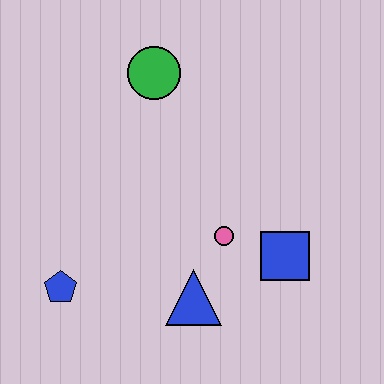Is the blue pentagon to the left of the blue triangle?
Yes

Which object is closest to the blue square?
The pink circle is closest to the blue square.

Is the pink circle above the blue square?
Yes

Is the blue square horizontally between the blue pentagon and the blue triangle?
No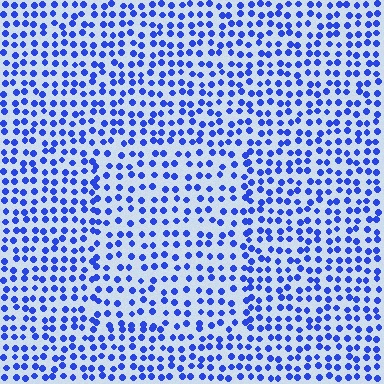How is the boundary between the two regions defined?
The boundary is defined by a change in element density (approximately 1.3x ratio). All elements are the same color, size, and shape.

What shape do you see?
I see a rectangle.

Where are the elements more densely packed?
The elements are more densely packed outside the rectangle boundary.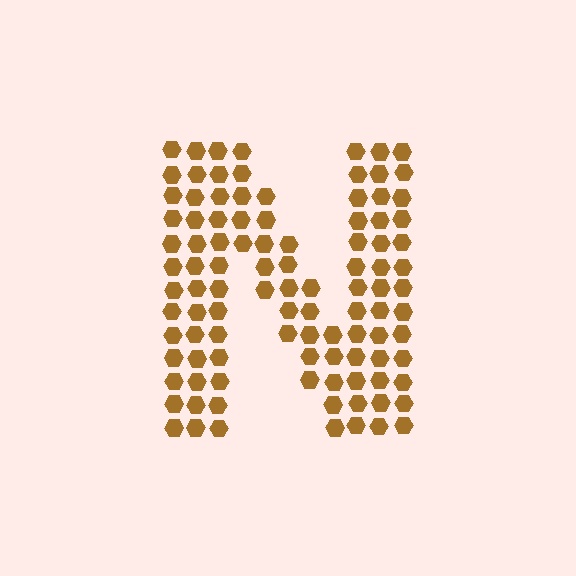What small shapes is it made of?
It is made of small hexagons.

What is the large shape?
The large shape is the letter N.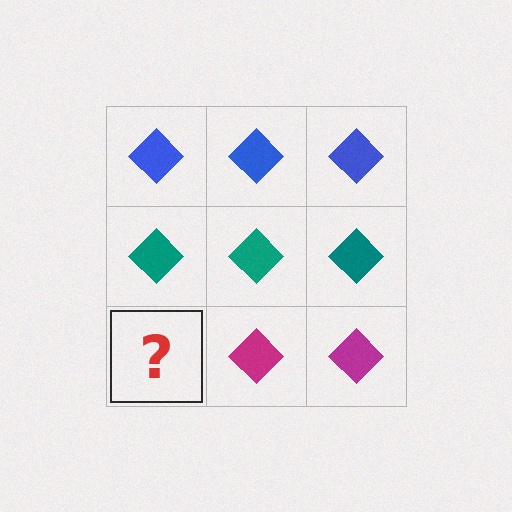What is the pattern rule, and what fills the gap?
The rule is that each row has a consistent color. The gap should be filled with a magenta diamond.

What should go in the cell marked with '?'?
The missing cell should contain a magenta diamond.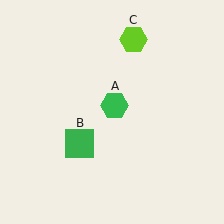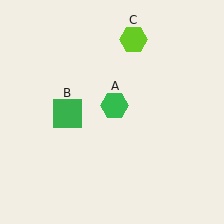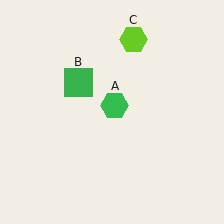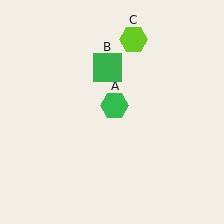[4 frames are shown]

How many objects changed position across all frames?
1 object changed position: green square (object B).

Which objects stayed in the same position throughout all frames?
Green hexagon (object A) and lime hexagon (object C) remained stationary.